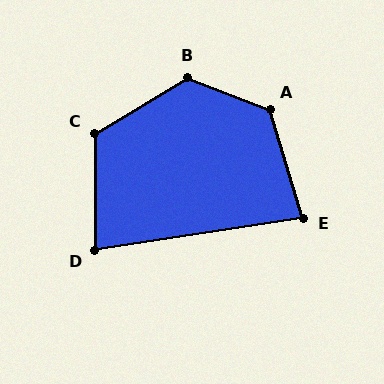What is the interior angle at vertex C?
Approximately 121 degrees (obtuse).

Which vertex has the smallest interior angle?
D, at approximately 81 degrees.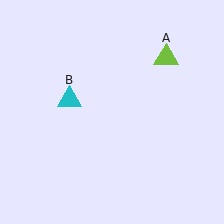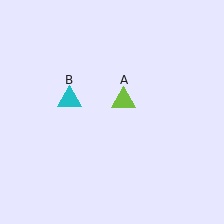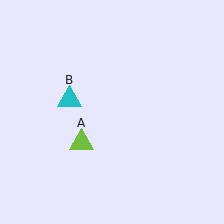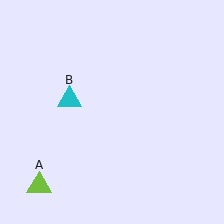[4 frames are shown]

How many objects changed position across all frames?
1 object changed position: lime triangle (object A).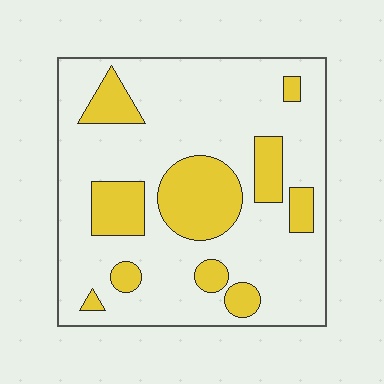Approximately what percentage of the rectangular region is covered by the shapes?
Approximately 25%.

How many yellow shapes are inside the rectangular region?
10.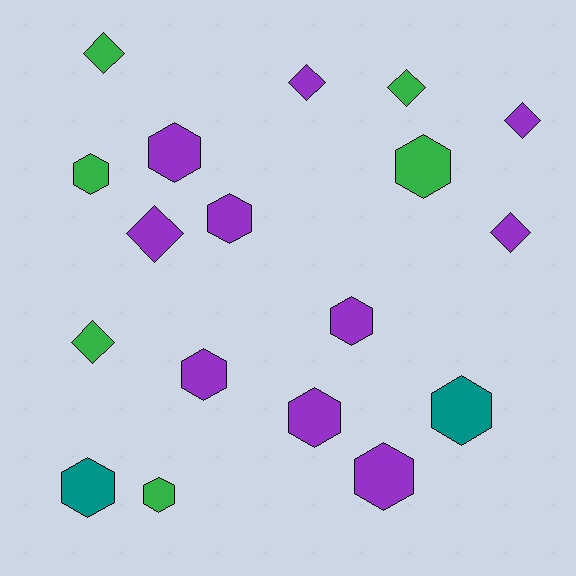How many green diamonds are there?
There are 3 green diamonds.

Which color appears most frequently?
Purple, with 10 objects.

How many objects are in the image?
There are 18 objects.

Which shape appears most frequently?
Hexagon, with 11 objects.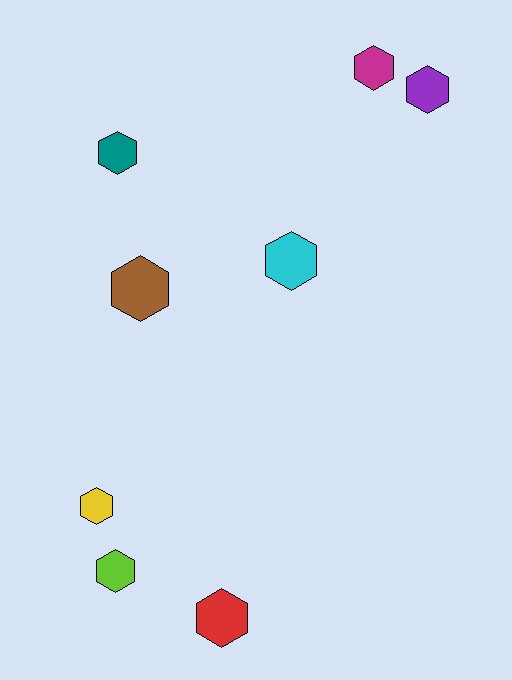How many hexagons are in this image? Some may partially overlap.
There are 8 hexagons.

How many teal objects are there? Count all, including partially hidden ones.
There is 1 teal object.